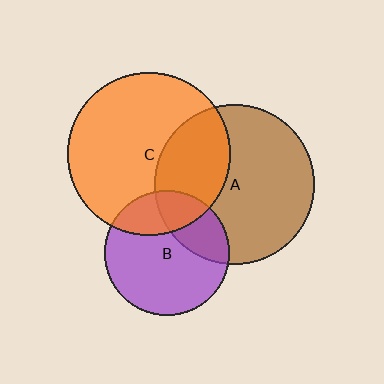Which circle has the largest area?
Circle C (orange).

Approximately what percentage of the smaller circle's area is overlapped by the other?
Approximately 35%.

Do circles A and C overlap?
Yes.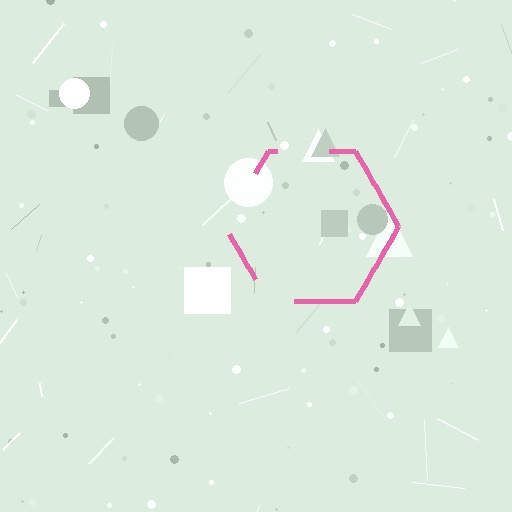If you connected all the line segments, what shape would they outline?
They would outline a hexagon.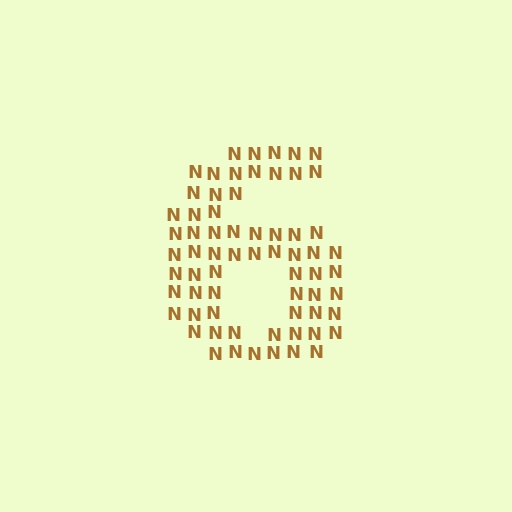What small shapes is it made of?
It is made of small letter N's.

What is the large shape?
The large shape is the digit 6.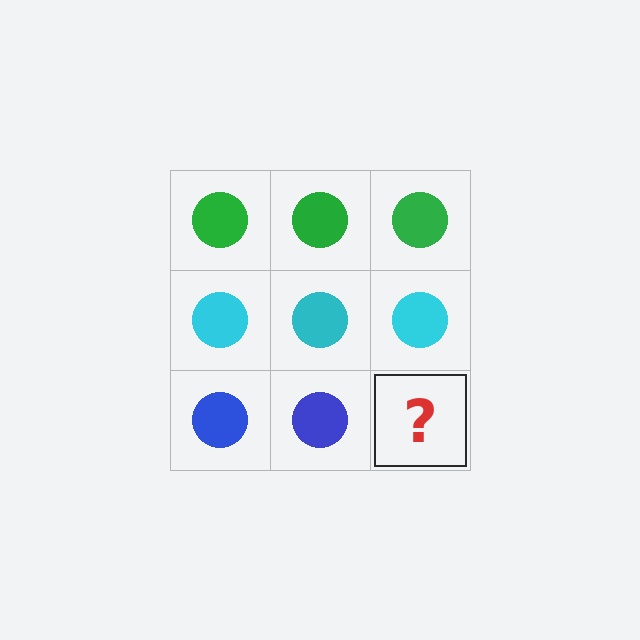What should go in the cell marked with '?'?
The missing cell should contain a blue circle.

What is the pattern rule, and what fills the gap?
The rule is that each row has a consistent color. The gap should be filled with a blue circle.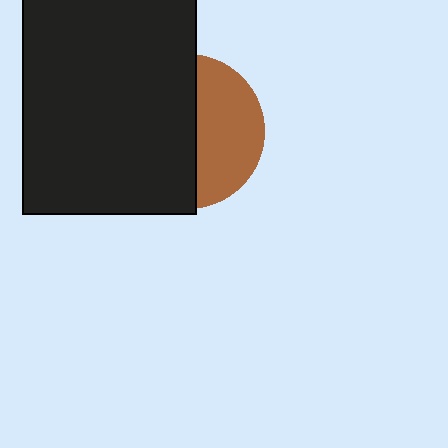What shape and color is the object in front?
The object in front is a black rectangle.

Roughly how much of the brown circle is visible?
A small part of it is visible (roughly 42%).